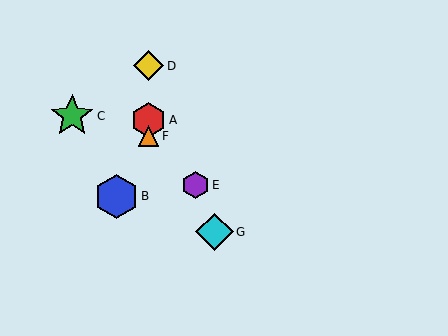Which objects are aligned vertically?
Objects A, D, F are aligned vertically.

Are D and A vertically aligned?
Yes, both are at x≈149.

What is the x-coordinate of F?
Object F is at x≈149.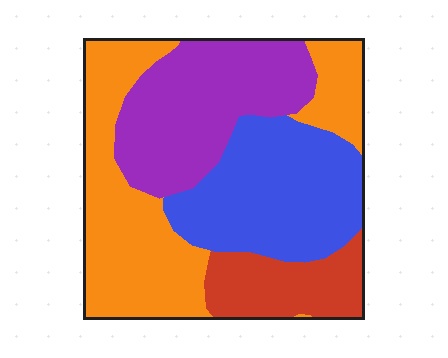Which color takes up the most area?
Orange, at roughly 35%.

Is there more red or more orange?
Orange.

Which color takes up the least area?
Red, at roughly 15%.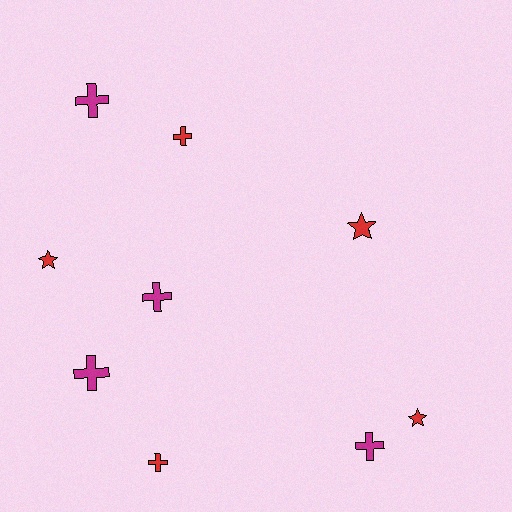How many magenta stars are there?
There are no magenta stars.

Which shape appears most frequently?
Cross, with 6 objects.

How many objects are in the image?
There are 9 objects.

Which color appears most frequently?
Red, with 5 objects.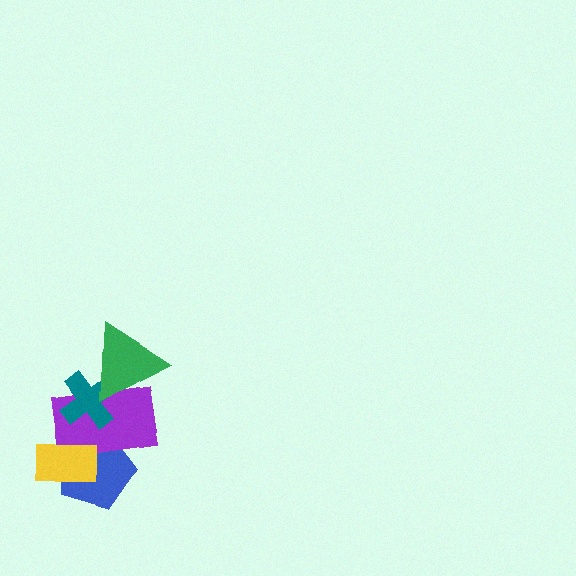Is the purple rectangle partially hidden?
Yes, it is partially covered by another shape.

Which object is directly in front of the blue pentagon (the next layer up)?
The purple rectangle is directly in front of the blue pentagon.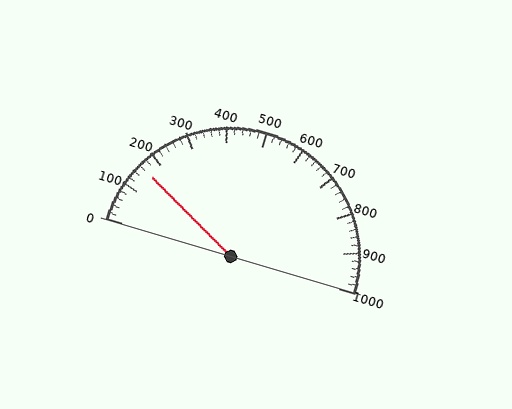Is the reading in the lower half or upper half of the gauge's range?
The reading is in the lower half of the range (0 to 1000).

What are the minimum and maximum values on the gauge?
The gauge ranges from 0 to 1000.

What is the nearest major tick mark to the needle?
The nearest major tick mark is 200.